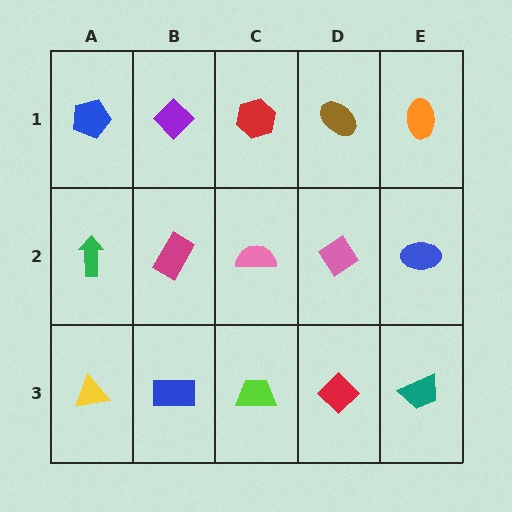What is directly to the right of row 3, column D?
A teal trapezoid.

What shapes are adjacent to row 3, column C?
A pink semicircle (row 2, column C), a blue rectangle (row 3, column B), a red diamond (row 3, column D).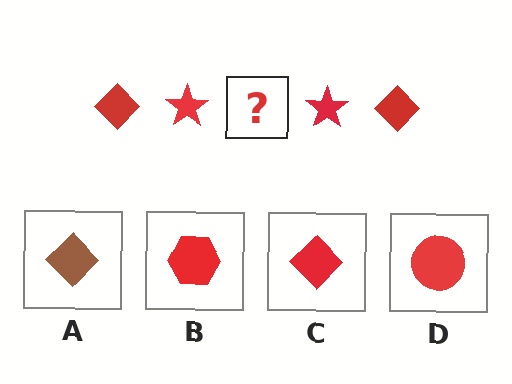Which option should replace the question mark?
Option C.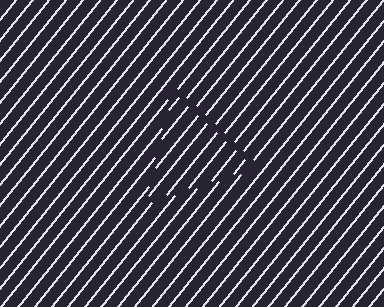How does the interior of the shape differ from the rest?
The interior of the shape contains the same grating, shifted by half a period — the contour is defined by the phase discontinuity where line-ends from the inner and outer gratings abut.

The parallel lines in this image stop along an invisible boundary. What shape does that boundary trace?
An illusory triangle. The interior of the shape contains the same grating, shifted by half a period — the contour is defined by the phase discontinuity where line-ends from the inner and outer gratings abut.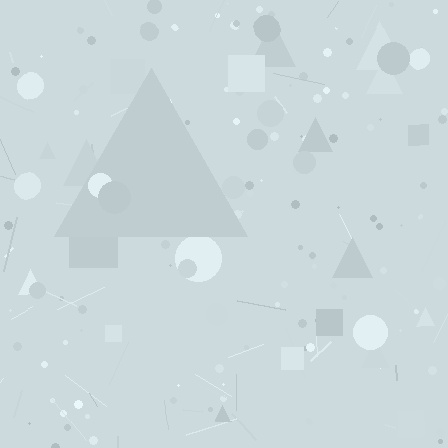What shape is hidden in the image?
A triangle is hidden in the image.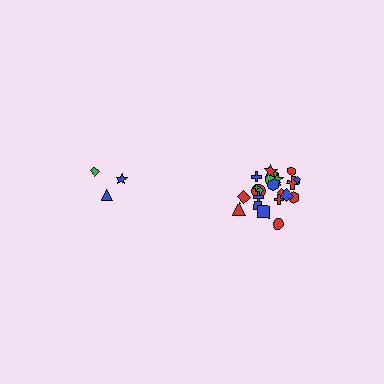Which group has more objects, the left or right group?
The right group.